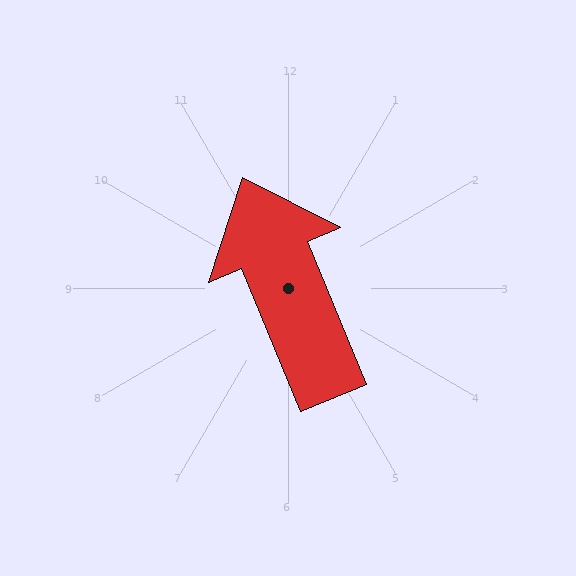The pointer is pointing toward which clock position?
Roughly 11 o'clock.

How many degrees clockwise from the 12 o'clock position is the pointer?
Approximately 338 degrees.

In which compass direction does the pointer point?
North.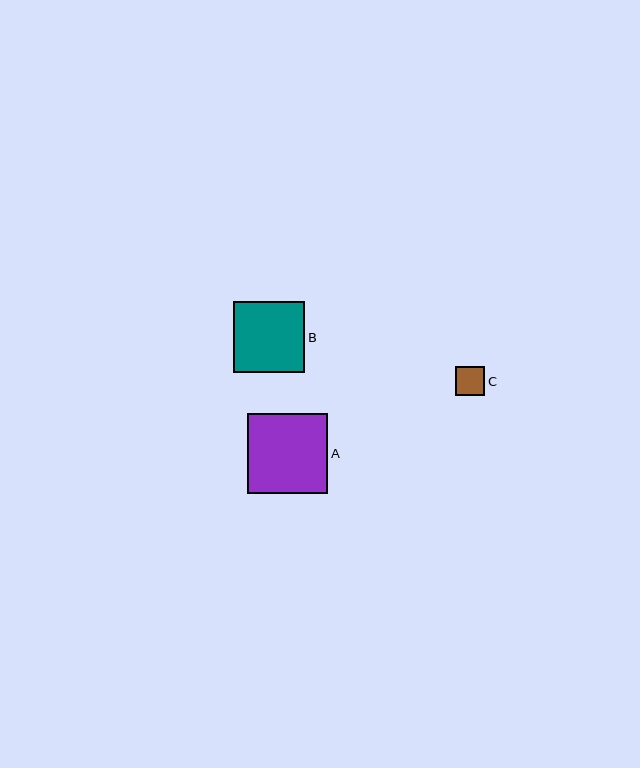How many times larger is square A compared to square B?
Square A is approximately 1.1 times the size of square B.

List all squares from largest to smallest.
From largest to smallest: A, B, C.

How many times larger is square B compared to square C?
Square B is approximately 2.5 times the size of square C.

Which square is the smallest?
Square C is the smallest with a size of approximately 29 pixels.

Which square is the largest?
Square A is the largest with a size of approximately 80 pixels.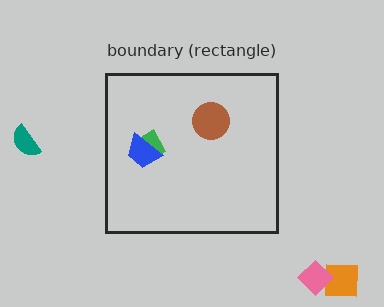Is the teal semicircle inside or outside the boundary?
Outside.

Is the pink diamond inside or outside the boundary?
Outside.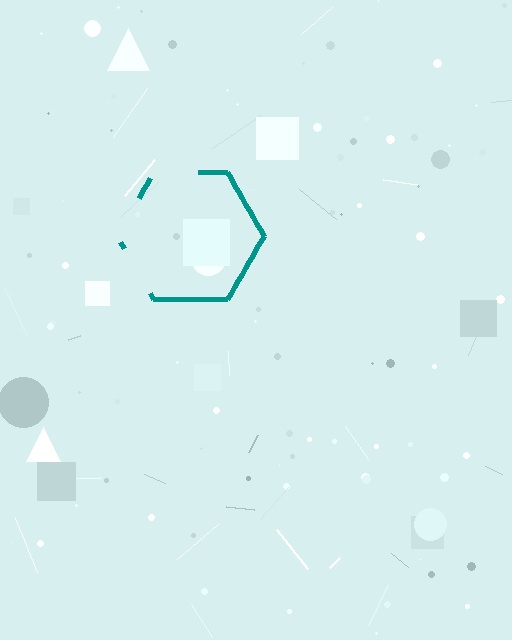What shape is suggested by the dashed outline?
The dashed outline suggests a hexagon.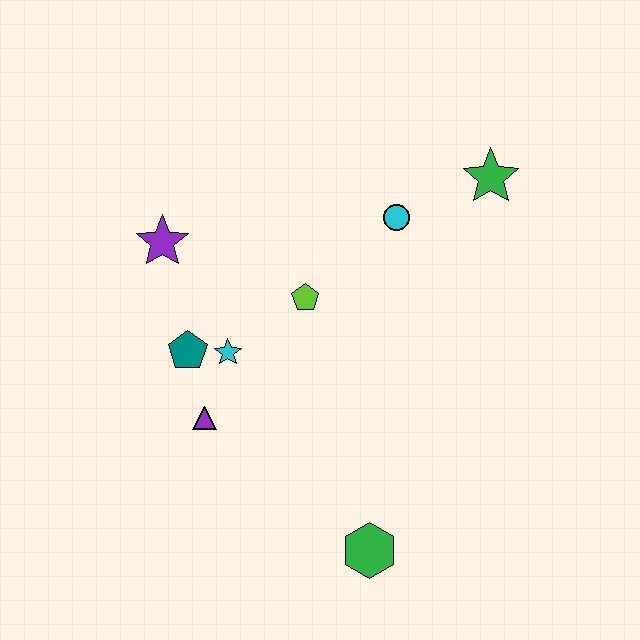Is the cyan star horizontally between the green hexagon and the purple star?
Yes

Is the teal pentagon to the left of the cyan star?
Yes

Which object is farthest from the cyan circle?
The green hexagon is farthest from the cyan circle.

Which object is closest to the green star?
The cyan circle is closest to the green star.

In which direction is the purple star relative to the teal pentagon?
The purple star is above the teal pentagon.